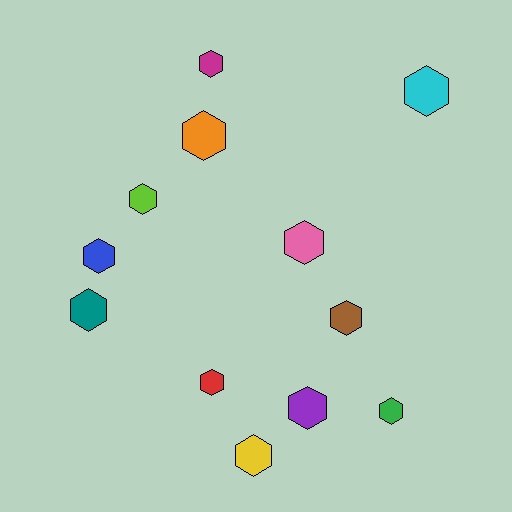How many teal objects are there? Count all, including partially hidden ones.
There is 1 teal object.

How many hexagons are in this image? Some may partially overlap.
There are 12 hexagons.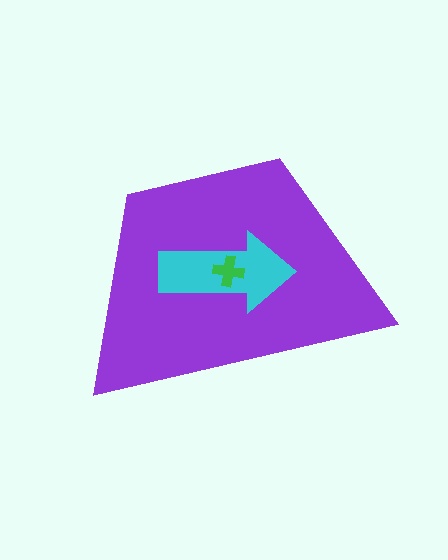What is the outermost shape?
The purple trapezoid.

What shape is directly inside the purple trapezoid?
The cyan arrow.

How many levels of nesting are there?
3.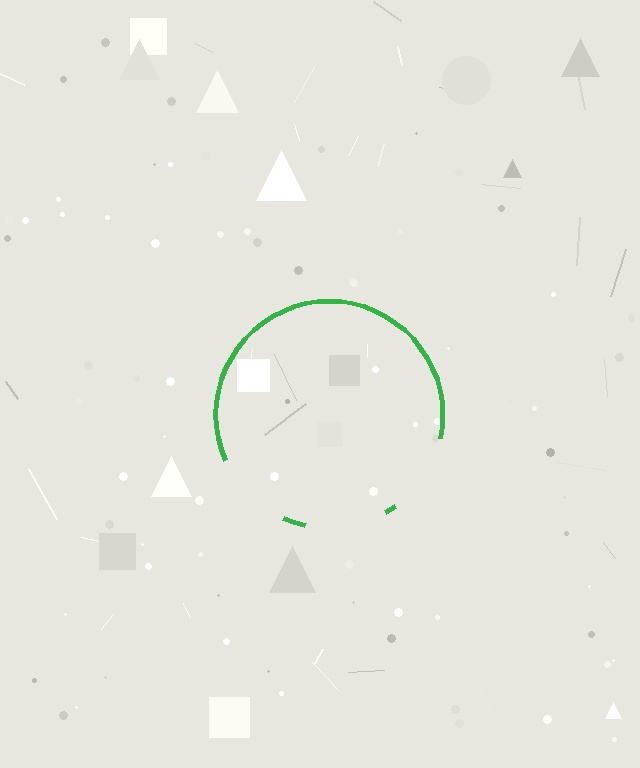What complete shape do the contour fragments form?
The contour fragments form a circle.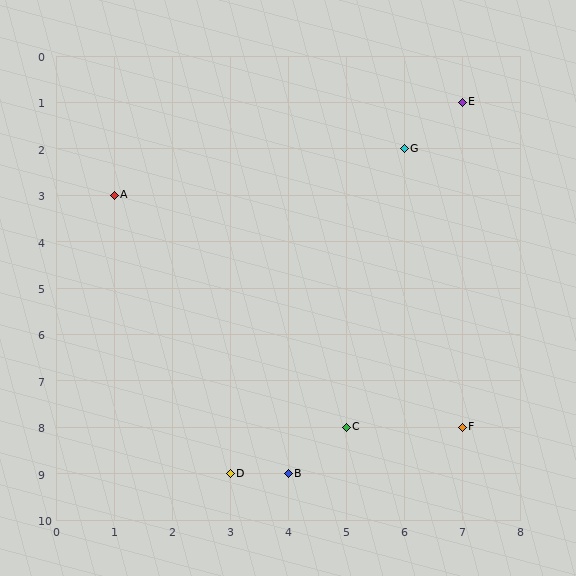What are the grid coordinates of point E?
Point E is at grid coordinates (7, 1).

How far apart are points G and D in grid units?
Points G and D are 3 columns and 7 rows apart (about 7.6 grid units diagonally).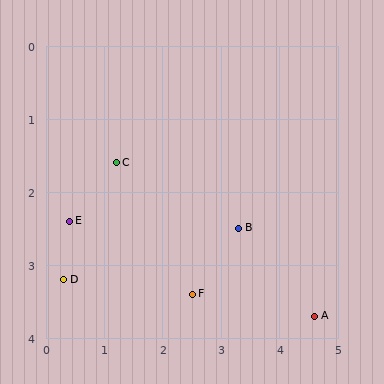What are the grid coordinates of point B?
Point B is at approximately (3.3, 2.5).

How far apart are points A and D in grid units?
Points A and D are about 4.3 grid units apart.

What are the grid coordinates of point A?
Point A is at approximately (4.6, 3.7).